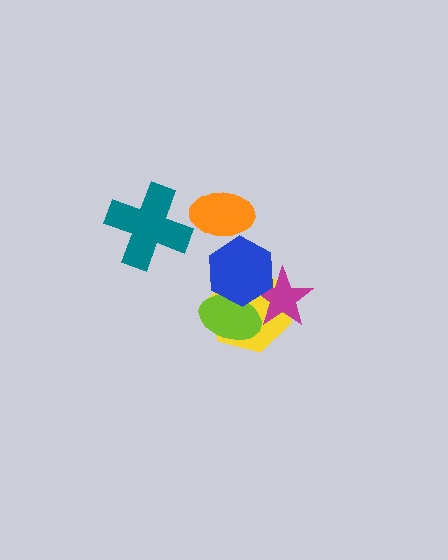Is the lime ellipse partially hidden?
Yes, it is partially covered by another shape.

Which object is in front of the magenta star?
The blue hexagon is in front of the magenta star.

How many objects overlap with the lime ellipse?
3 objects overlap with the lime ellipse.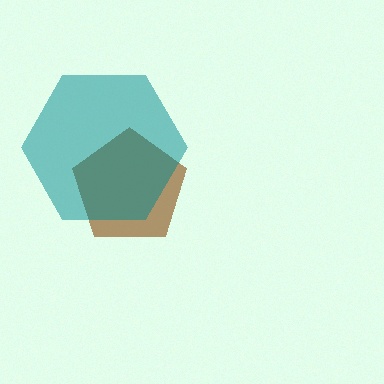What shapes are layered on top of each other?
The layered shapes are: a brown pentagon, a teal hexagon.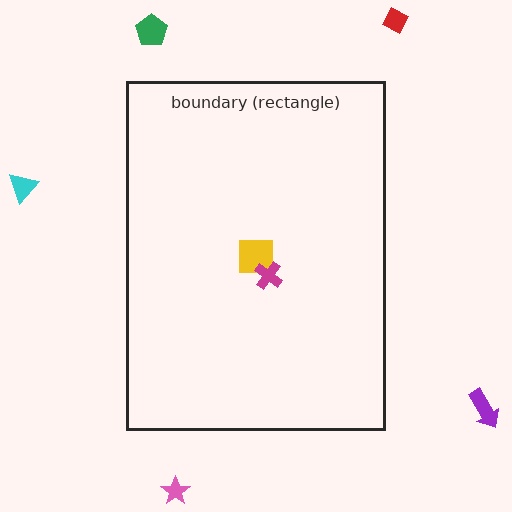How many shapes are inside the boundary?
2 inside, 5 outside.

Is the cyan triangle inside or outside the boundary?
Outside.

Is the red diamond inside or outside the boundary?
Outside.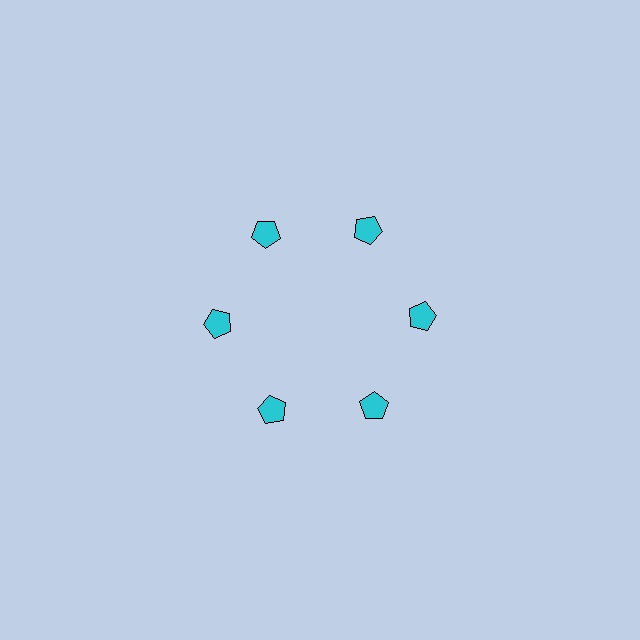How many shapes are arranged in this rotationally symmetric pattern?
There are 6 shapes, arranged in 6 groups of 1.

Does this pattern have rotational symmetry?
Yes, this pattern has 6-fold rotational symmetry. It looks the same after rotating 60 degrees around the center.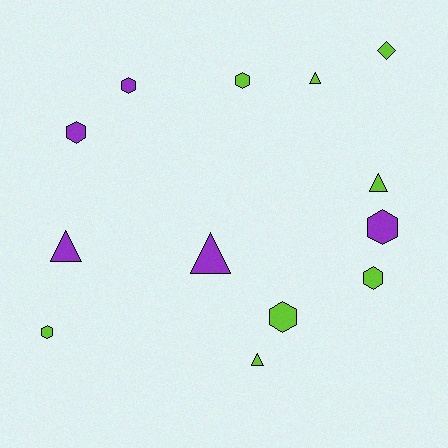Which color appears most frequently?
Lime, with 8 objects.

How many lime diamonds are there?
There is 1 lime diamond.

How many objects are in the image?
There are 13 objects.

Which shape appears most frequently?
Hexagon, with 7 objects.